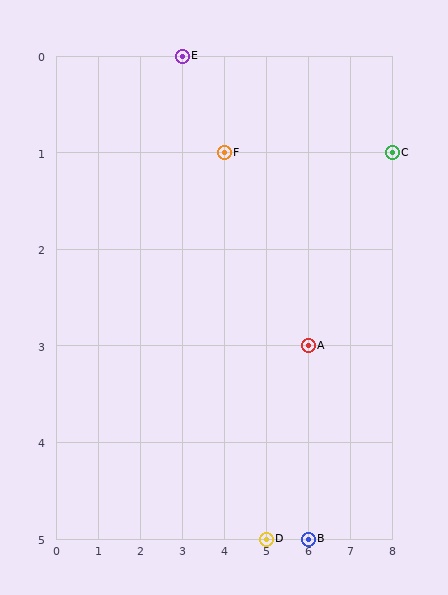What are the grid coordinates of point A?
Point A is at grid coordinates (6, 3).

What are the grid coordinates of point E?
Point E is at grid coordinates (3, 0).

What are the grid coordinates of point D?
Point D is at grid coordinates (5, 5).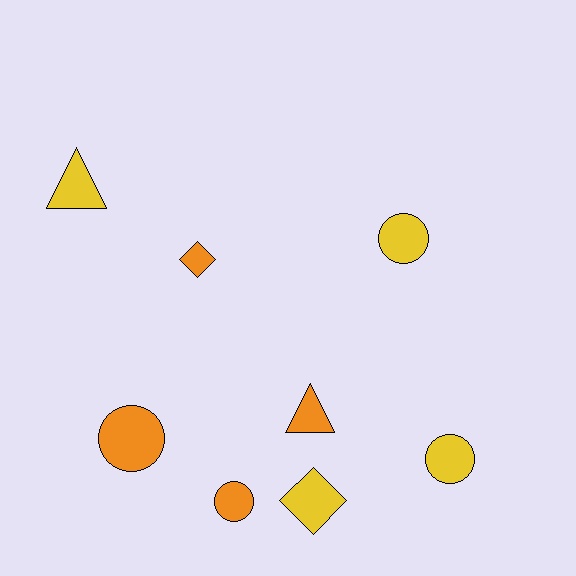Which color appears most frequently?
Yellow, with 4 objects.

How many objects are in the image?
There are 8 objects.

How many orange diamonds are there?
There is 1 orange diamond.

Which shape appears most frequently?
Circle, with 4 objects.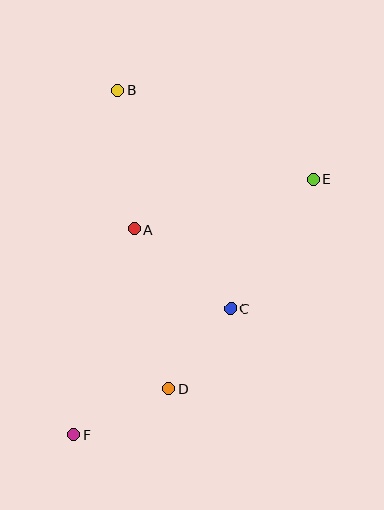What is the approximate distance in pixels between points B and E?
The distance between B and E is approximately 215 pixels.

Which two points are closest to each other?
Points C and D are closest to each other.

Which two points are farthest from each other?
Points E and F are farthest from each other.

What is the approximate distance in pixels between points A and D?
The distance between A and D is approximately 162 pixels.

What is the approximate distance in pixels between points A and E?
The distance between A and E is approximately 185 pixels.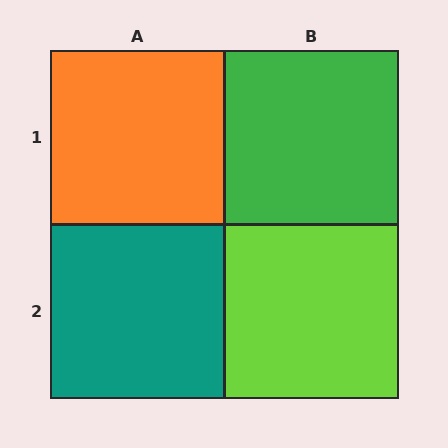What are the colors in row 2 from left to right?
Teal, lime.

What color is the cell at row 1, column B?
Green.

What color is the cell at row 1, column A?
Orange.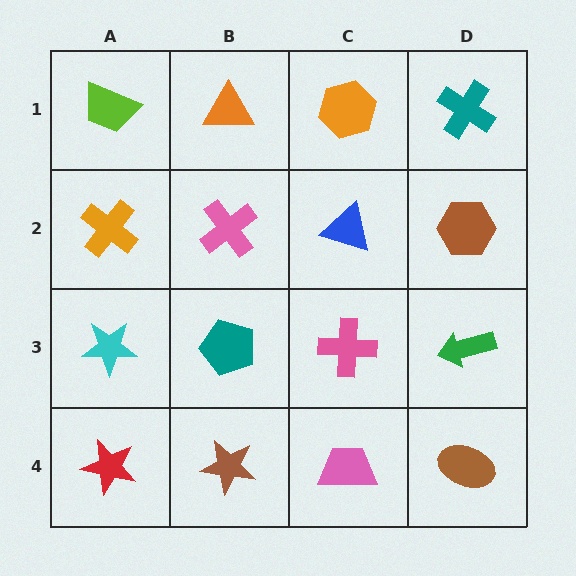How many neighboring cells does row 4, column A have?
2.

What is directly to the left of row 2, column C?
A pink cross.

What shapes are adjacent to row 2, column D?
A teal cross (row 1, column D), a green arrow (row 3, column D), a blue triangle (row 2, column C).